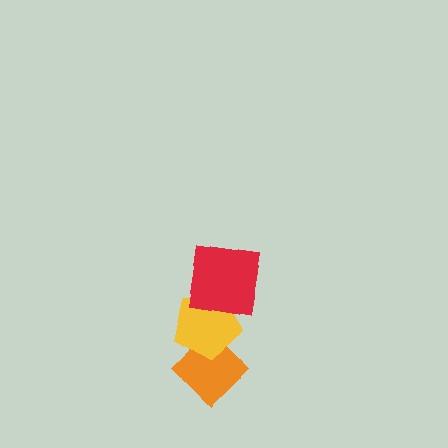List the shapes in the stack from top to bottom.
From top to bottom: the red square, the yellow pentagon, the orange diamond.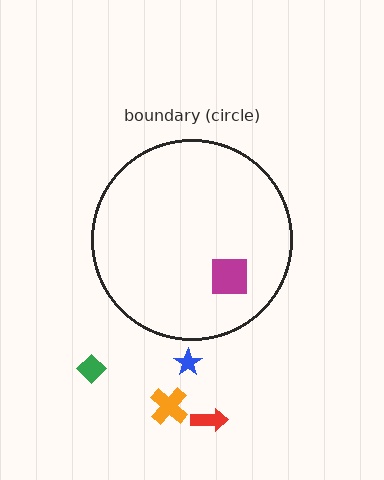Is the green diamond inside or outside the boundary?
Outside.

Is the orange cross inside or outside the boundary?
Outside.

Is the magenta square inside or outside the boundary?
Inside.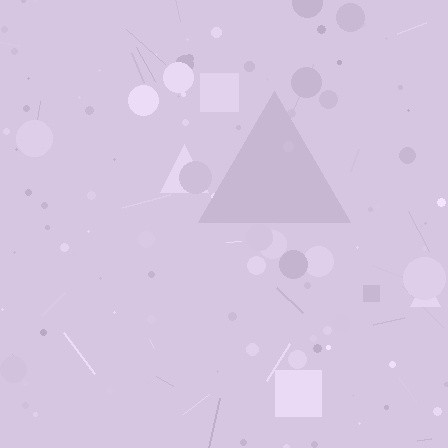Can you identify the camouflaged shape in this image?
The camouflaged shape is a triangle.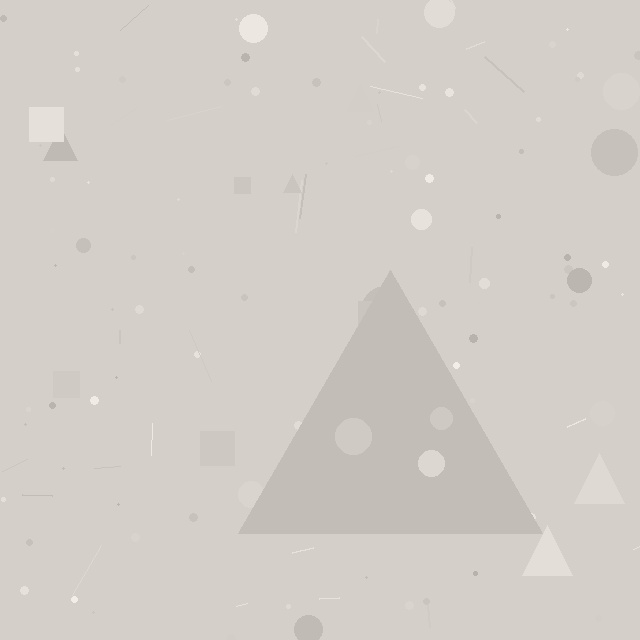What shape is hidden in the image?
A triangle is hidden in the image.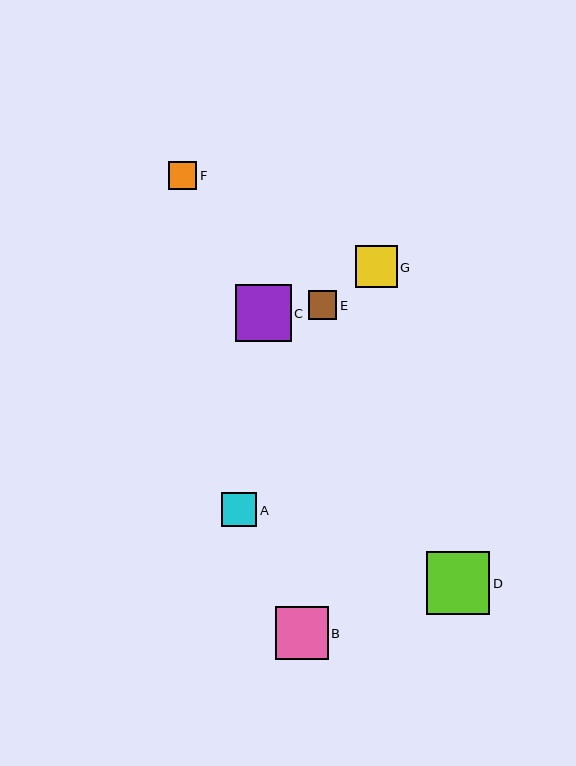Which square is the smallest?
Square F is the smallest with a size of approximately 28 pixels.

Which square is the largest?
Square D is the largest with a size of approximately 63 pixels.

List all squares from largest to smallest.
From largest to smallest: D, C, B, G, A, E, F.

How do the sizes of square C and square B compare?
Square C and square B are approximately the same size.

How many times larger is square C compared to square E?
Square C is approximately 2.0 times the size of square E.